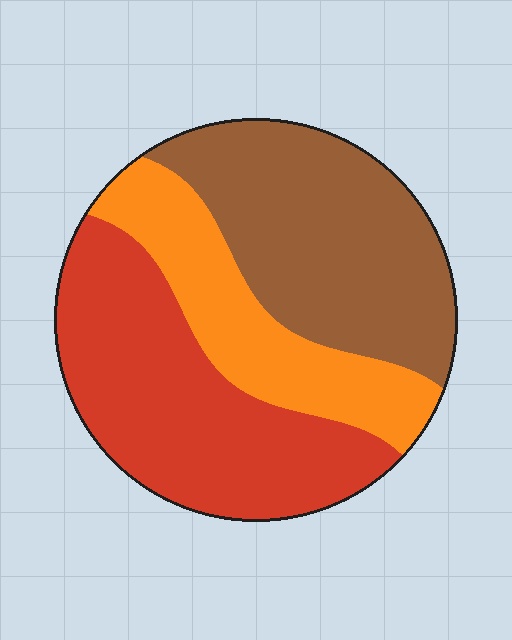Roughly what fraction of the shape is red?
Red covers 39% of the shape.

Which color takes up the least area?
Orange, at roughly 25%.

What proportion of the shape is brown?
Brown takes up about three eighths (3/8) of the shape.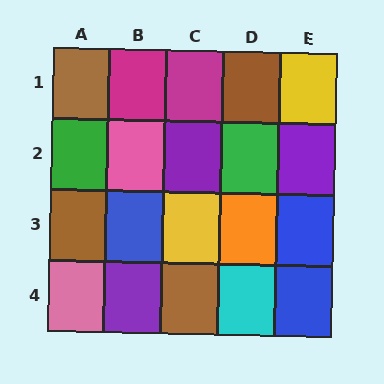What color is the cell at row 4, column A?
Pink.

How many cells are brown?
4 cells are brown.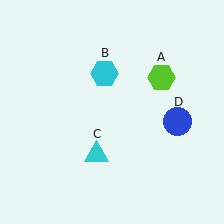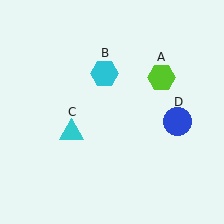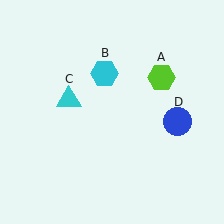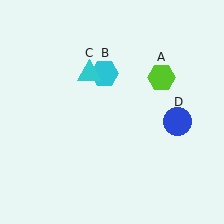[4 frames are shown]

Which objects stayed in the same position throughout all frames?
Lime hexagon (object A) and cyan hexagon (object B) and blue circle (object D) remained stationary.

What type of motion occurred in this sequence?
The cyan triangle (object C) rotated clockwise around the center of the scene.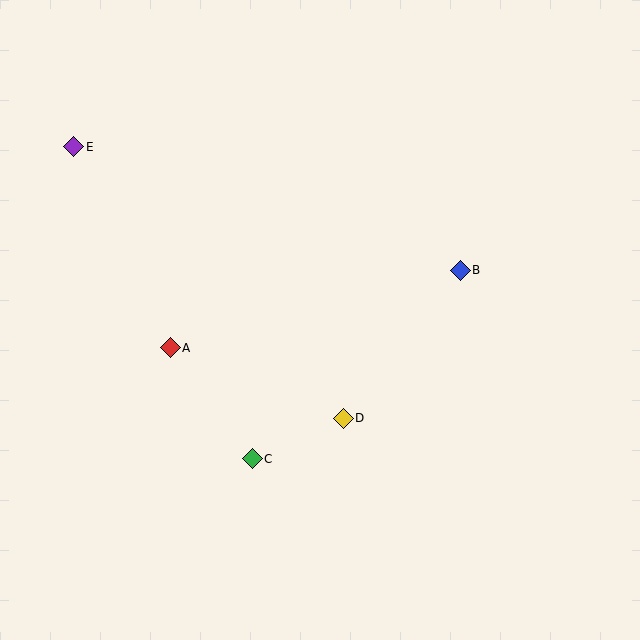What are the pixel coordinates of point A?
Point A is at (170, 348).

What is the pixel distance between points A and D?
The distance between A and D is 187 pixels.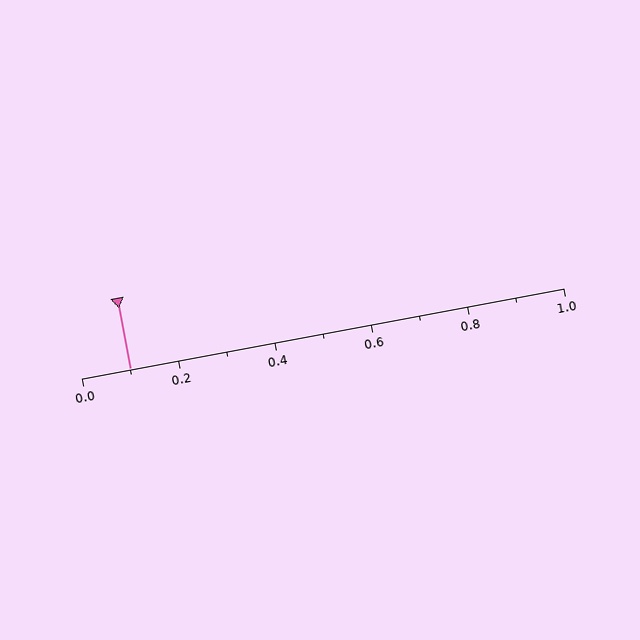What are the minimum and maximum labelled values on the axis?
The axis runs from 0.0 to 1.0.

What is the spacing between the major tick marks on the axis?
The major ticks are spaced 0.2 apart.